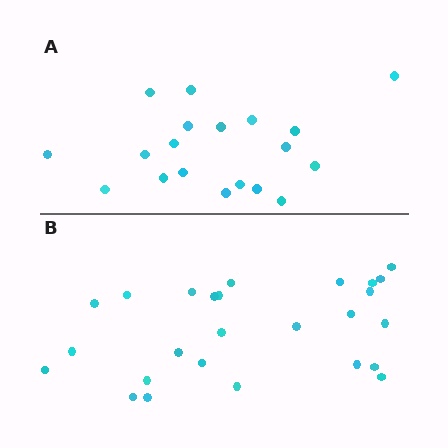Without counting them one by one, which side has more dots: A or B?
Region B (the bottom region) has more dots.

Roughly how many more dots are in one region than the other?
Region B has roughly 8 or so more dots than region A.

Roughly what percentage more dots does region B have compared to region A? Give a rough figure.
About 35% more.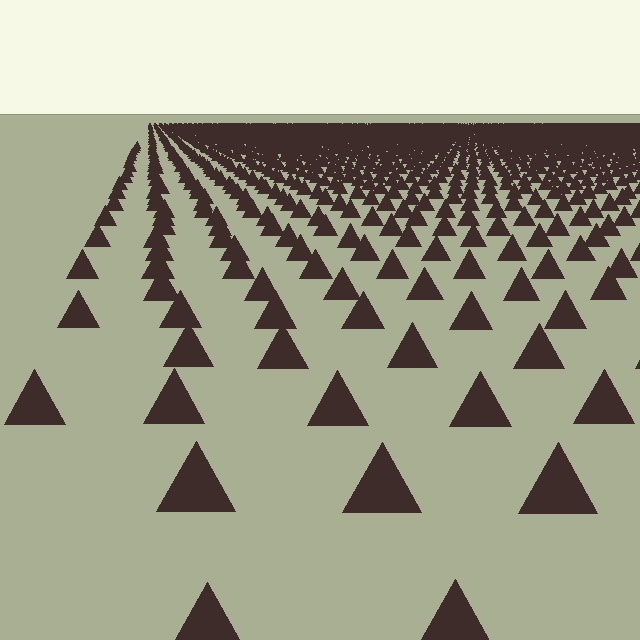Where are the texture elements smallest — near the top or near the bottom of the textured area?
Near the top.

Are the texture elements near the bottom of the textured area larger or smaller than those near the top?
Larger. Near the bottom, elements are closer to the viewer and appear at a bigger on-screen size.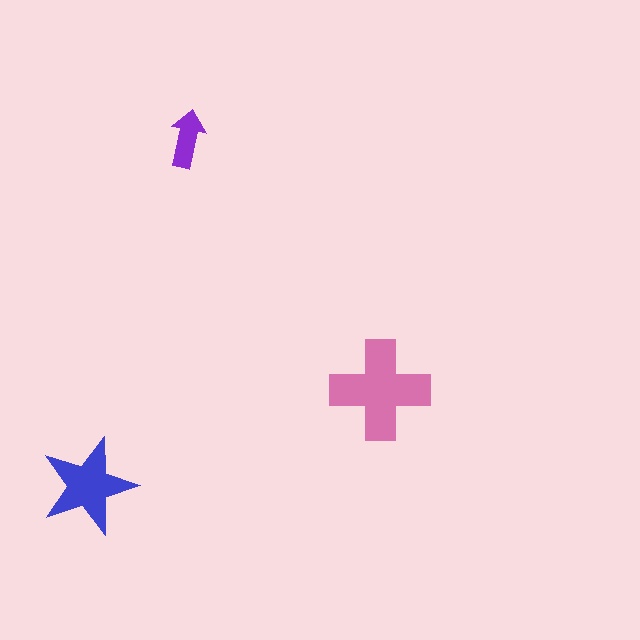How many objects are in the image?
There are 3 objects in the image.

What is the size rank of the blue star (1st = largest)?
2nd.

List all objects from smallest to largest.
The purple arrow, the blue star, the pink cross.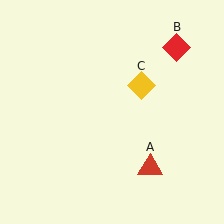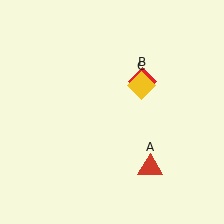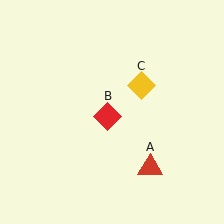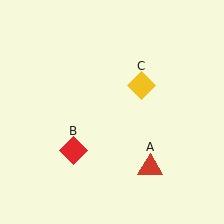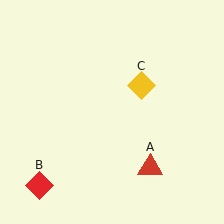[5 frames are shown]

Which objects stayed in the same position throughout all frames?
Red triangle (object A) and yellow diamond (object C) remained stationary.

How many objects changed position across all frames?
1 object changed position: red diamond (object B).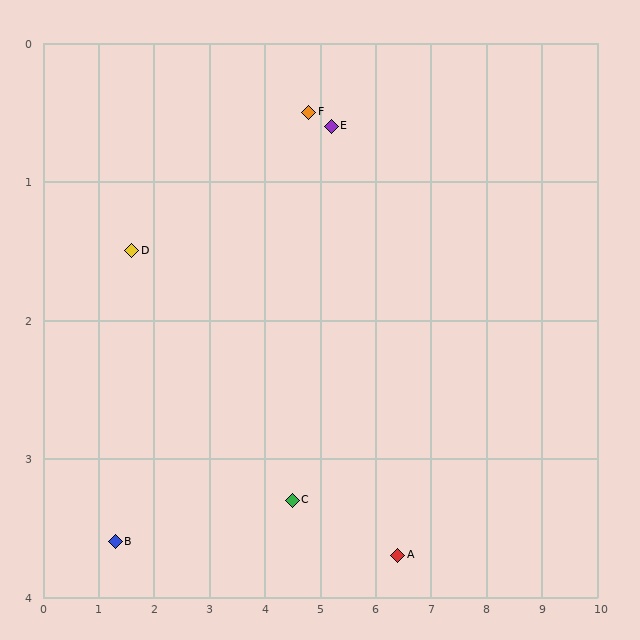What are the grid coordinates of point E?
Point E is at approximately (5.2, 0.6).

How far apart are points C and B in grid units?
Points C and B are about 3.2 grid units apart.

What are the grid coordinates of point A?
Point A is at approximately (6.4, 3.7).